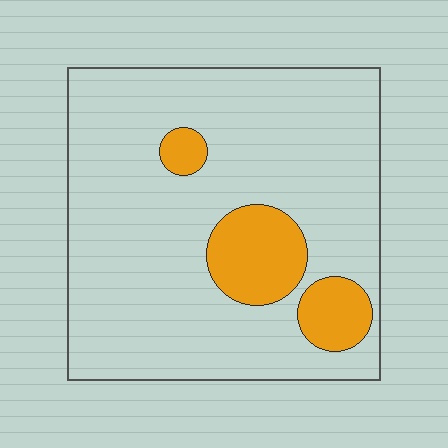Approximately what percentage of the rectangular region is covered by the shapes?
Approximately 15%.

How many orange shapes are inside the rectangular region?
3.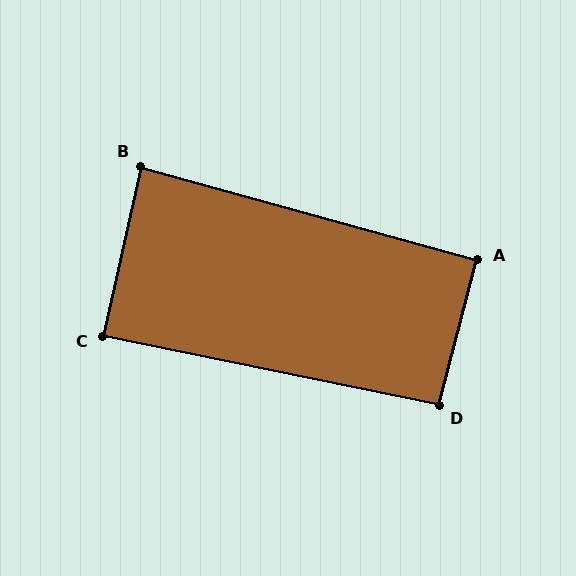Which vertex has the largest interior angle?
D, at approximately 93 degrees.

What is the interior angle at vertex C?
Approximately 89 degrees (approximately right).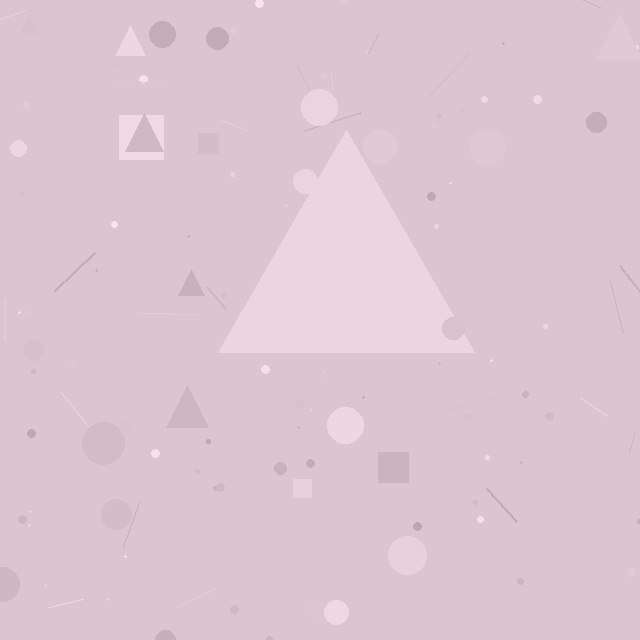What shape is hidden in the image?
A triangle is hidden in the image.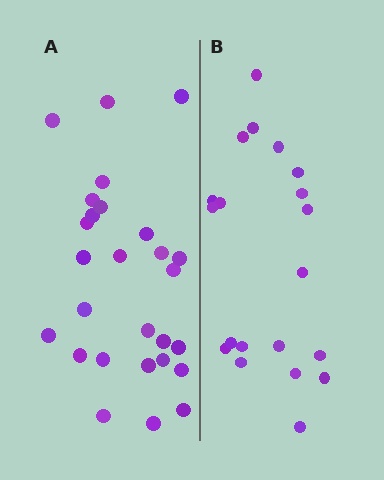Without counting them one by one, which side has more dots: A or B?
Region A (the left region) has more dots.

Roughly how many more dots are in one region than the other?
Region A has roughly 8 or so more dots than region B.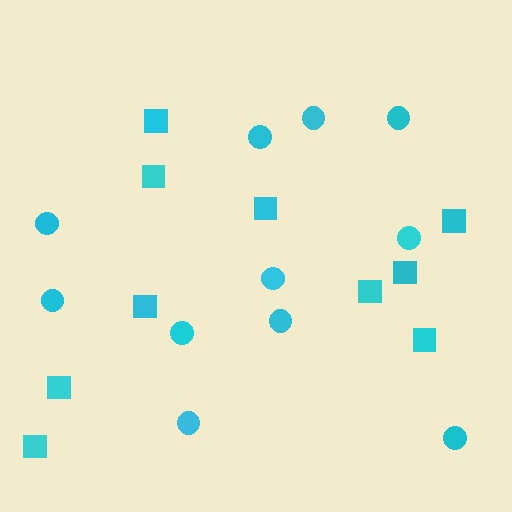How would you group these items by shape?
There are 2 groups: one group of squares (10) and one group of circles (11).